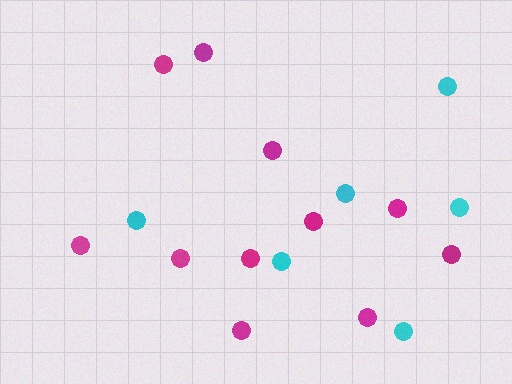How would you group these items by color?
There are 2 groups: one group of cyan circles (6) and one group of magenta circles (11).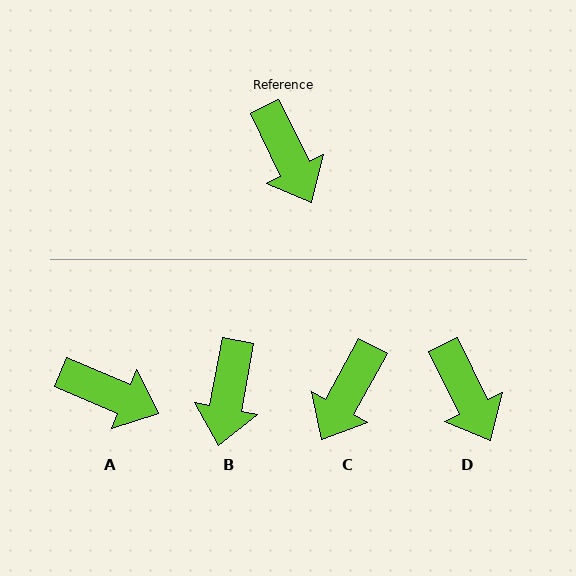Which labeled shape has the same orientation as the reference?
D.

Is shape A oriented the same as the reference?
No, it is off by about 41 degrees.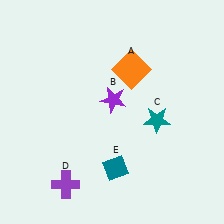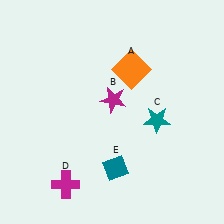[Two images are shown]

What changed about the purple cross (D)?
In Image 1, D is purple. In Image 2, it changed to magenta.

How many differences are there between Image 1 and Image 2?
There are 2 differences between the two images.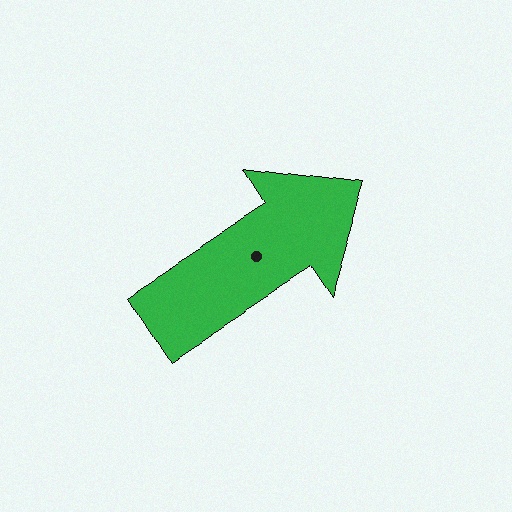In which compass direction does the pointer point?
Northeast.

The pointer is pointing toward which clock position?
Roughly 2 o'clock.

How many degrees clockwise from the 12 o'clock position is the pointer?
Approximately 57 degrees.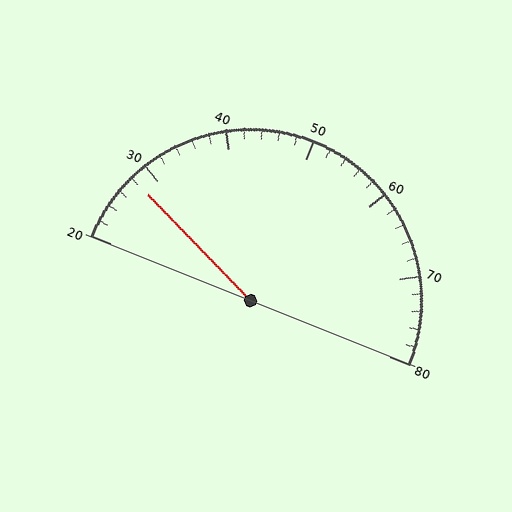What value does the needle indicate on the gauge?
The needle indicates approximately 28.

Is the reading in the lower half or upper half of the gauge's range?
The reading is in the lower half of the range (20 to 80).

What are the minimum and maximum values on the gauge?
The gauge ranges from 20 to 80.